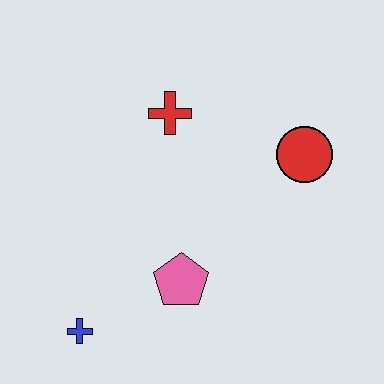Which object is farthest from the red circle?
The blue cross is farthest from the red circle.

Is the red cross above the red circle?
Yes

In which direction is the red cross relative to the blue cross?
The red cross is above the blue cross.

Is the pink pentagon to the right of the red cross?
Yes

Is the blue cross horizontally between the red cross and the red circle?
No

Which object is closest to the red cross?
The red circle is closest to the red cross.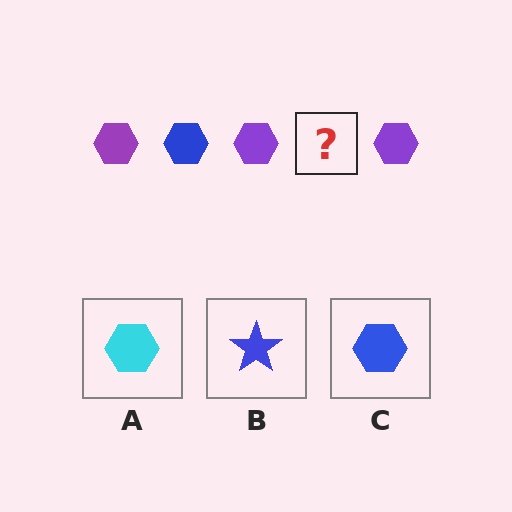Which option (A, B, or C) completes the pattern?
C.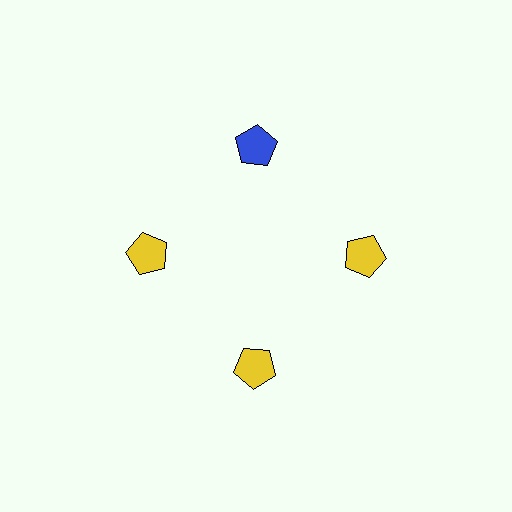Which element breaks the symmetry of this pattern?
The blue pentagon at roughly the 12 o'clock position breaks the symmetry. All other shapes are yellow pentagons.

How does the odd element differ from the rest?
It has a different color: blue instead of yellow.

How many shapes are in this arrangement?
There are 4 shapes arranged in a ring pattern.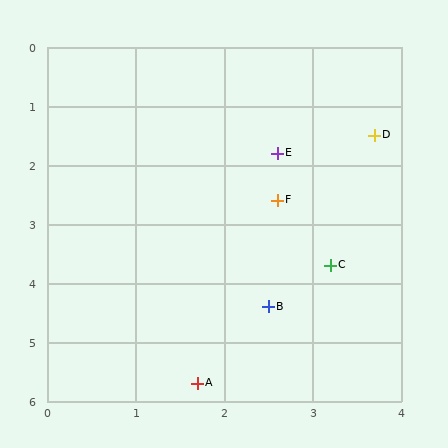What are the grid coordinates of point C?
Point C is at approximately (3.2, 3.7).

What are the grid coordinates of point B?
Point B is at approximately (2.5, 4.4).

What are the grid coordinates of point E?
Point E is at approximately (2.6, 1.8).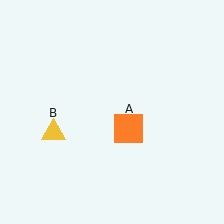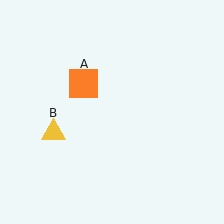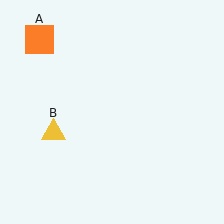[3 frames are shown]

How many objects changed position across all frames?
1 object changed position: orange square (object A).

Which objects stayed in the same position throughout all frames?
Yellow triangle (object B) remained stationary.